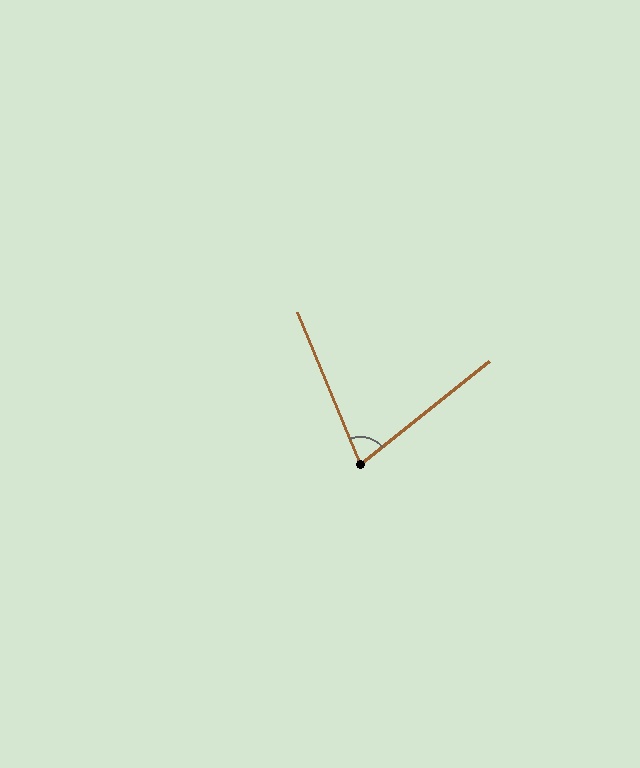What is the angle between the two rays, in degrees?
Approximately 74 degrees.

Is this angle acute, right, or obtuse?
It is acute.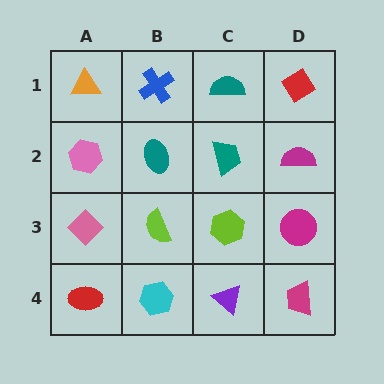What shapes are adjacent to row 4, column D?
A magenta circle (row 3, column D), a purple triangle (row 4, column C).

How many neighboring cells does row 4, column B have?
3.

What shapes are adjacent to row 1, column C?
A teal trapezoid (row 2, column C), a blue cross (row 1, column B), a red diamond (row 1, column D).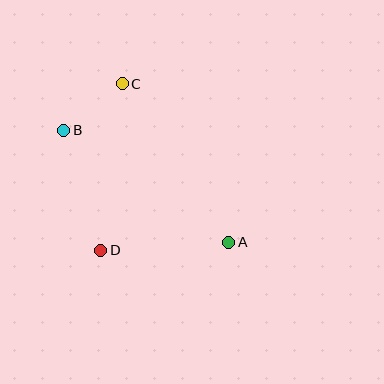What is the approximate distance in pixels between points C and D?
The distance between C and D is approximately 168 pixels.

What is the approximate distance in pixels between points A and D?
The distance between A and D is approximately 128 pixels.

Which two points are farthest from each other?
Points A and B are farthest from each other.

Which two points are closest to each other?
Points B and C are closest to each other.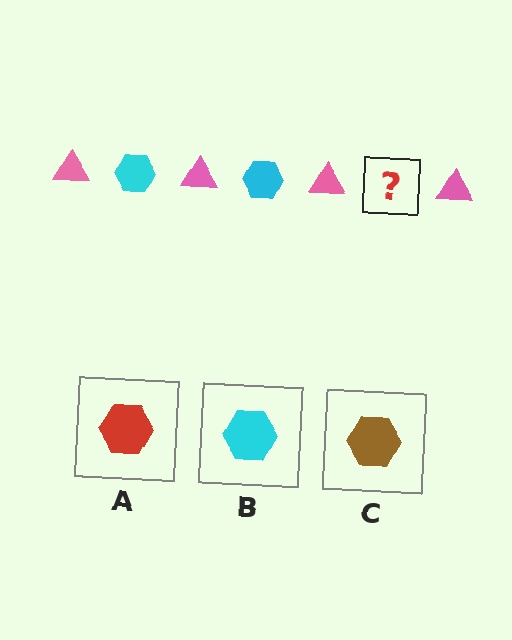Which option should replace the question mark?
Option B.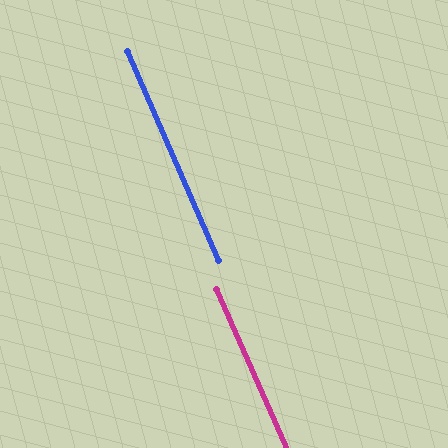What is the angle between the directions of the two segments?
Approximately 0 degrees.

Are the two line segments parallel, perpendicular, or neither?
Parallel — their directions differ by only 0.1°.